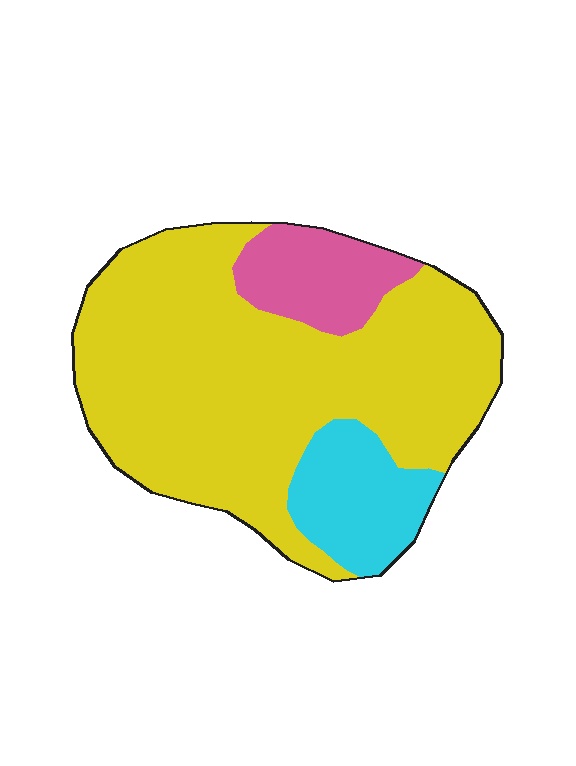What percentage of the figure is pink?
Pink covers 12% of the figure.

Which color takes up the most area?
Yellow, at roughly 75%.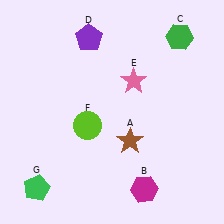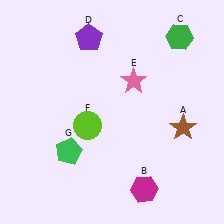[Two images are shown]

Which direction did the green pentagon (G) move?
The green pentagon (G) moved up.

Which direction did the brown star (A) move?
The brown star (A) moved right.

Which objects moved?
The objects that moved are: the brown star (A), the green pentagon (G).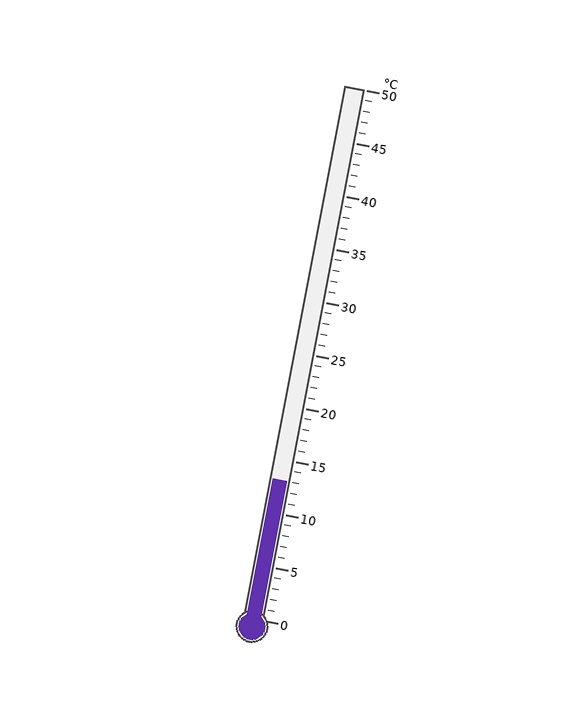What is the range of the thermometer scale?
The thermometer scale ranges from 0°C to 50°C.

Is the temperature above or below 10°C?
The temperature is above 10°C.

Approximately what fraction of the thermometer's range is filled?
The thermometer is filled to approximately 25% of its range.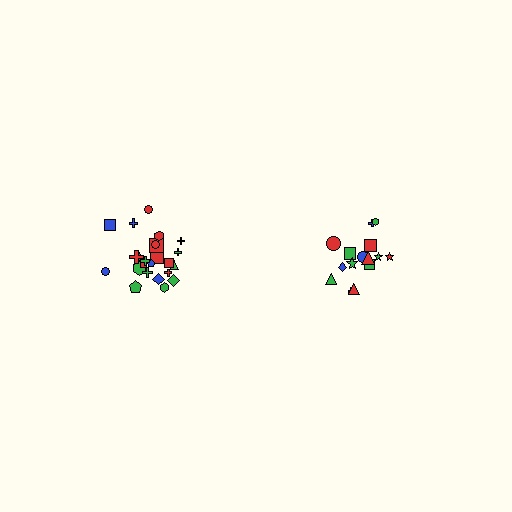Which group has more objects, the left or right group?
The left group.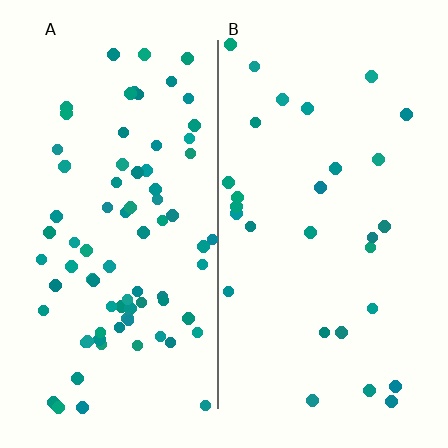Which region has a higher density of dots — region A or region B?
A (the left).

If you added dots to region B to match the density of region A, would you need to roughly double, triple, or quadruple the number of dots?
Approximately triple.